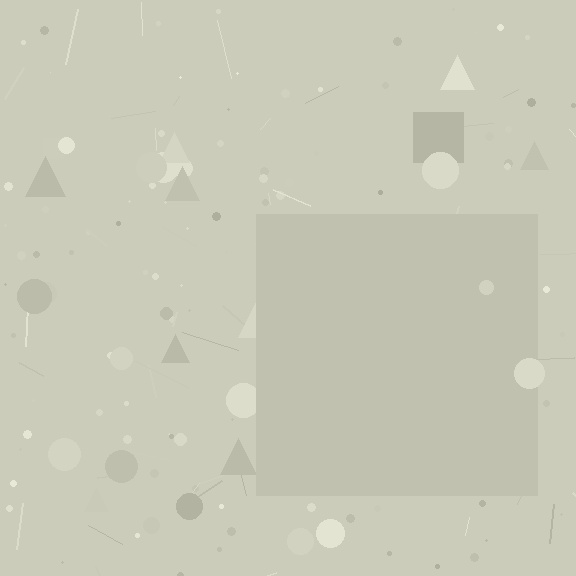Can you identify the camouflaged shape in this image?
The camouflaged shape is a square.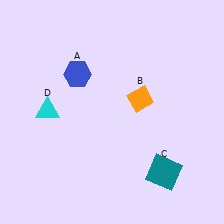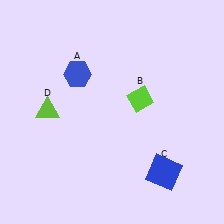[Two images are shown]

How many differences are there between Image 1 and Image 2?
There are 3 differences between the two images.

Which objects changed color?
B changed from orange to lime. C changed from teal to blue. D changed from cyan to lime.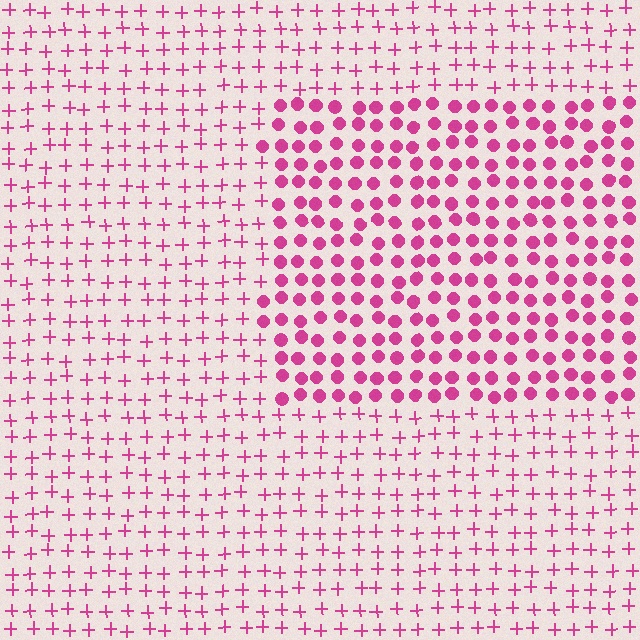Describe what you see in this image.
The image is filled with small magenta elements arranged in a uniform grid. A rectangle-shaped region contains circles, while the surrounding area contains plus signs. The boundary is defined purely by the change in element shape.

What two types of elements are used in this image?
The image uses circles inside the rectangle region and plus signs outside it.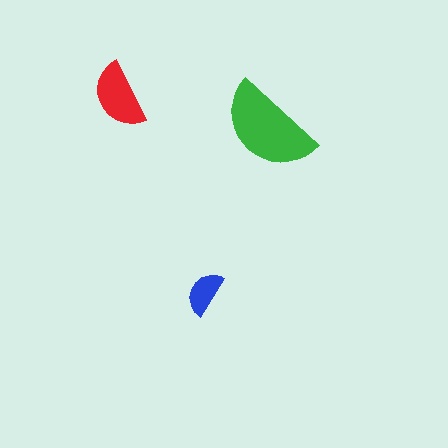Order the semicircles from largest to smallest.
the green one, the red one, the blue one.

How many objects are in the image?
There are 3 objects in the image.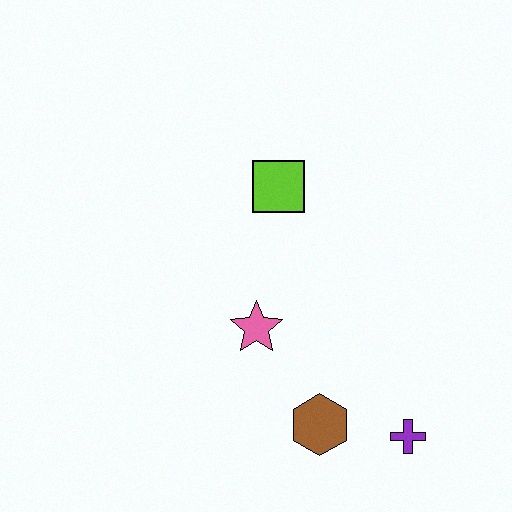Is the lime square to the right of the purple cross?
No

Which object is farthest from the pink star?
The purple cross is farthest from the pink star.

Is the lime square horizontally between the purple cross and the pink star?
Yes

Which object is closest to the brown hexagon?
The purple cross is closest to the brown hexagon.